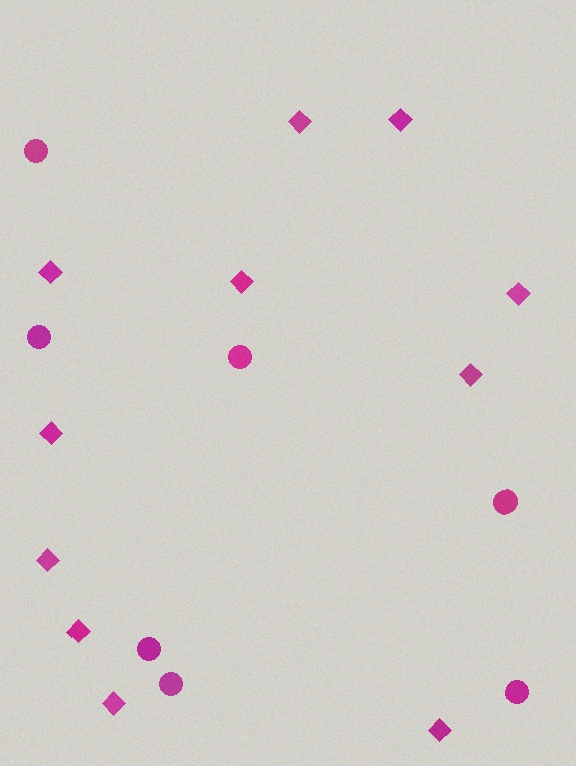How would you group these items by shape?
There are 2 groups: one group of diamonds (11) and one group of circles (7).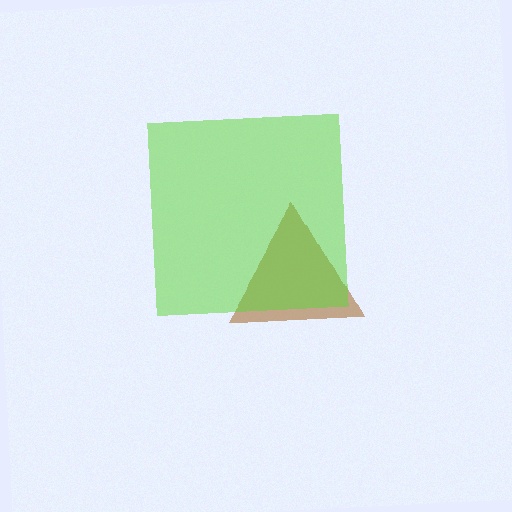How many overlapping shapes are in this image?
There are 2 overlapping shapes in the image.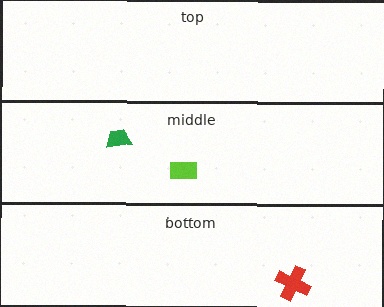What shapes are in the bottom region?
The red cross.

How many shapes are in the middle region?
2.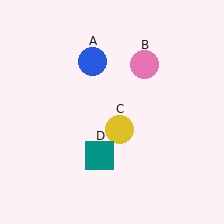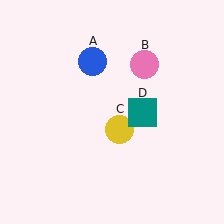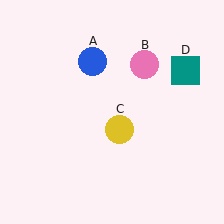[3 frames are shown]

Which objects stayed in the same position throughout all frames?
Blue circle (object A) and pink circle (object B) and yellow circle (object C) remained stationary.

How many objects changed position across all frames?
1 object changed position: teal square (object D).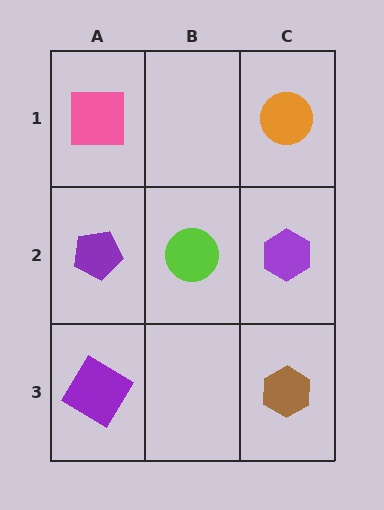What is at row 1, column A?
A pink square.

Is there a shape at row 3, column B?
No, that cell is empty.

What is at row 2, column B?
A lime circle.